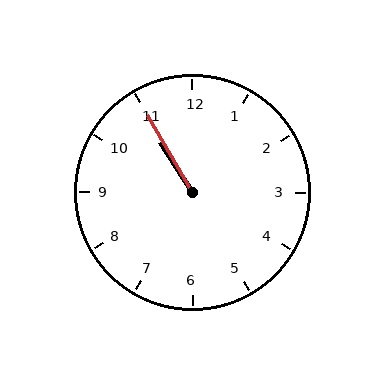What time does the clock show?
10:55.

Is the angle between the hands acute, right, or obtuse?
It is acute.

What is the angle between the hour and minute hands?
Approximately 2 degrees.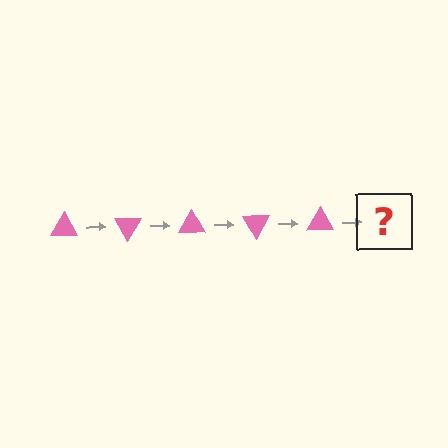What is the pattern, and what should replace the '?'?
The pattern is that the triangle rotates 60 degrees each step. The '?' should be a pink triangle rotated 300 degrees.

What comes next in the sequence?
The next element should be a pink triangle rotated 300 degrees.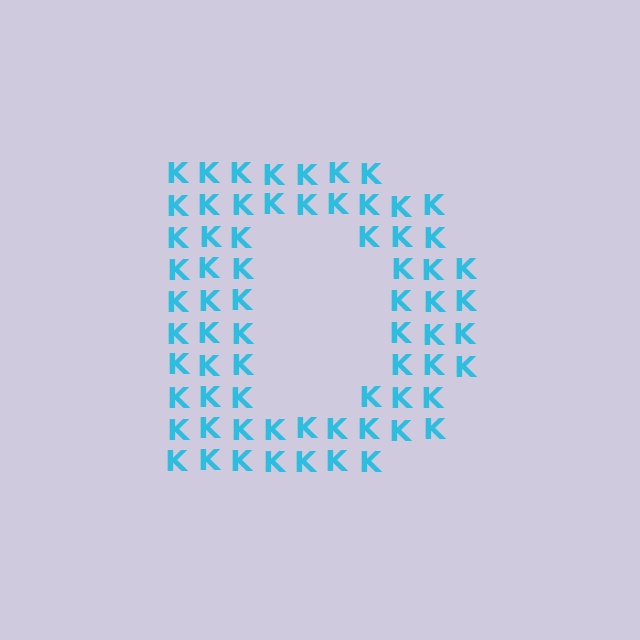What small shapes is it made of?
It is made of small letter K's.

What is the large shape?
The large shape is the letter D.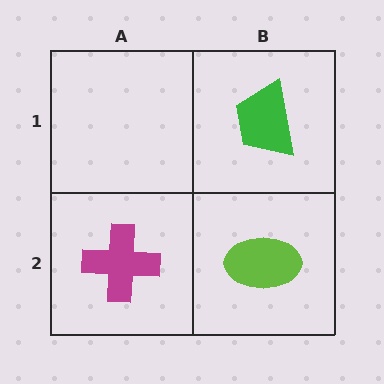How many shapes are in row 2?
2 shapes.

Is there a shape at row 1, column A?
No, that cell is empty.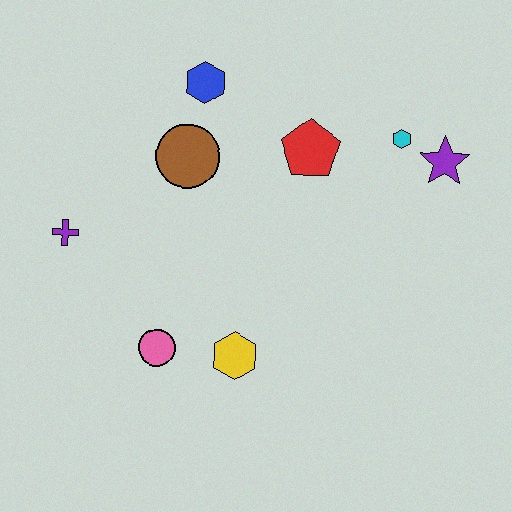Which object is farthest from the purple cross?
The purple star is farthest from the purple cross.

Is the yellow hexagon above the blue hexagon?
No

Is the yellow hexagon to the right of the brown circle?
Yes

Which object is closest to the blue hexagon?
The brown circle is closest to the blue hexagon.